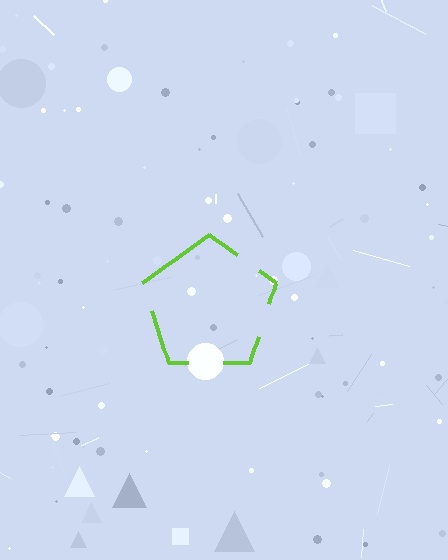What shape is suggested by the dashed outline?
The dashed outline suggests a pentagon.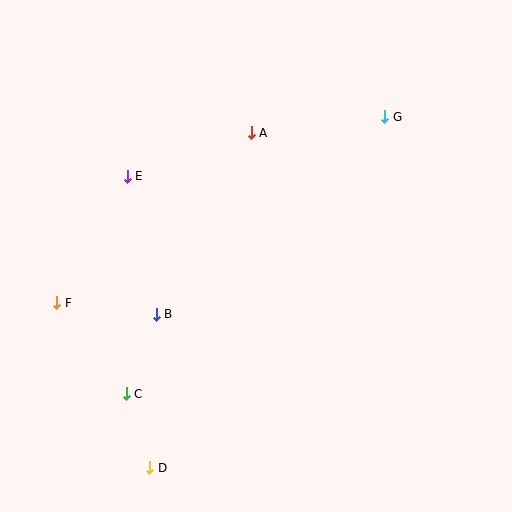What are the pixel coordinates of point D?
Point D is at (150, 468).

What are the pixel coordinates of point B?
Point B is at (156, 314).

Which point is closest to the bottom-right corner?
Point D is closest to the bottom-right corner.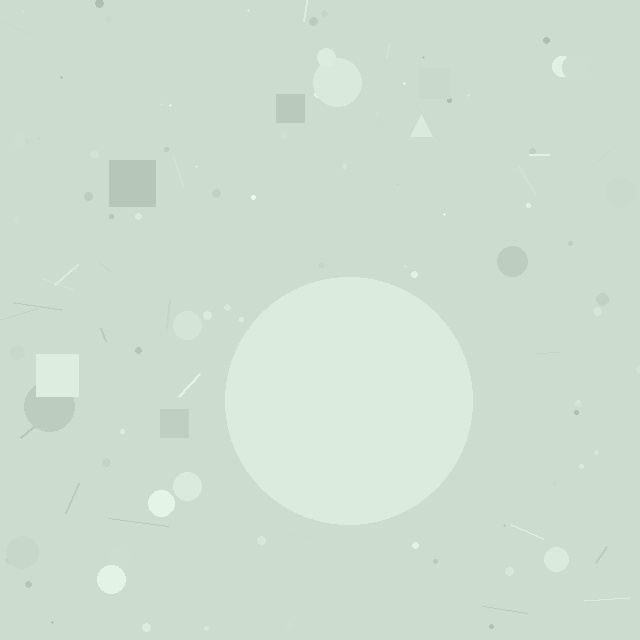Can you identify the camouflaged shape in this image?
The camouflaged shape is a circle.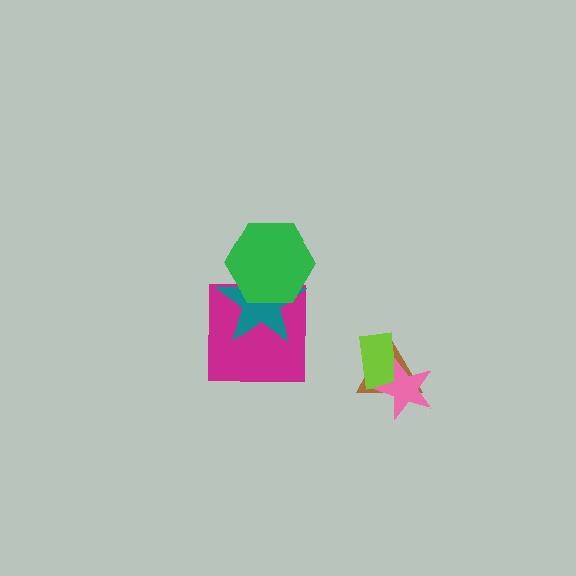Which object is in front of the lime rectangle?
The pink star is in front of the lime rectangle.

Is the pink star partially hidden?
No, no other shape covers it.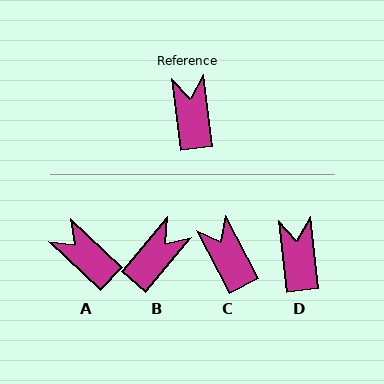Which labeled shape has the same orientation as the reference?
D.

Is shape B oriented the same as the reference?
No, it is off by about 47 degrees.